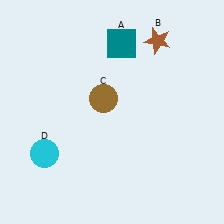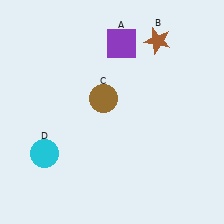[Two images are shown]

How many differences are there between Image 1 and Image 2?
There is 1 difference between the two images.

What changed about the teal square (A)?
In Image 1, A is teal. In Image 2, it changed to purple.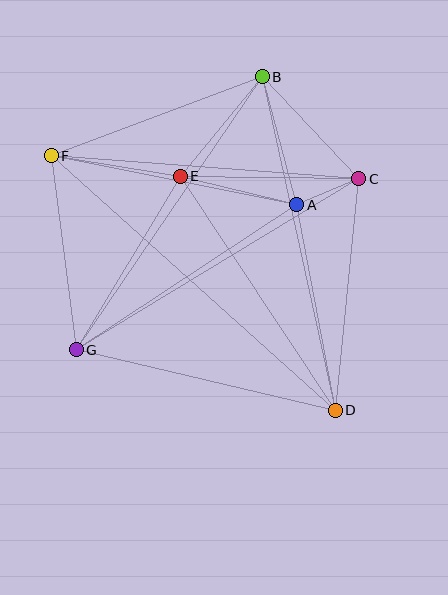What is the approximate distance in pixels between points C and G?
The distance between C and G is approximately 330 pixels.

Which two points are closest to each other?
Points A and C are closest to each other.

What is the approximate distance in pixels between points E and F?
The distance between E and F is approximately 131 pixels.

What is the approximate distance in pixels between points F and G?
The distance between F and G is approximately 196 pixels.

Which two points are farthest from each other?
Points D and F are farthest from each other.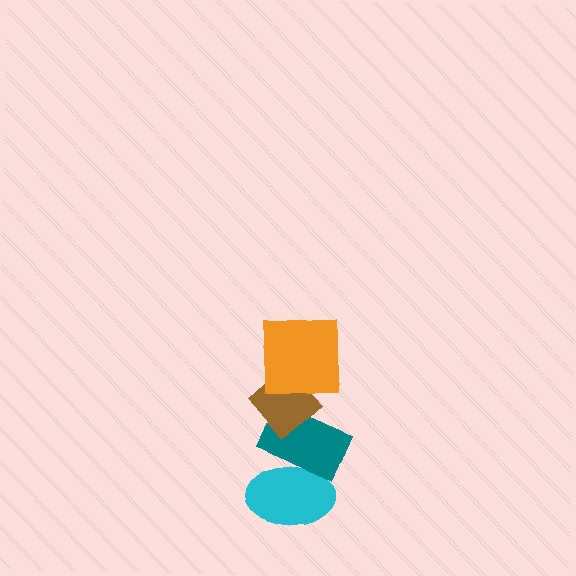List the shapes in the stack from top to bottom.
From top to bottom: the orange square, the brown diamond, the teal rectangle, the cyan ellipse.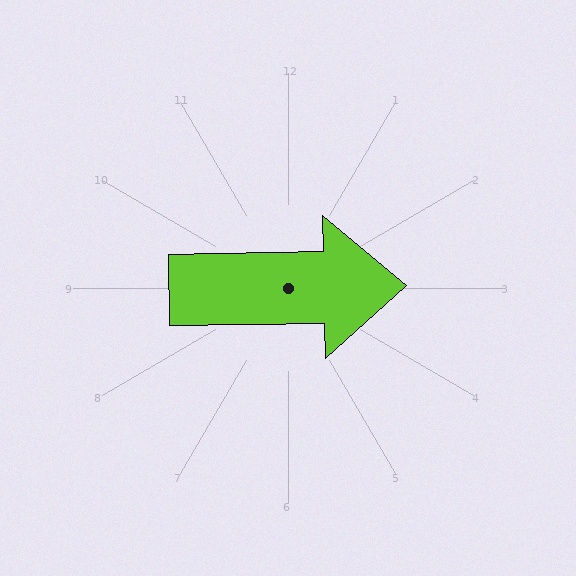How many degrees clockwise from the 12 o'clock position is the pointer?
Approximately 89 degrees.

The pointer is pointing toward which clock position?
Roughly 3 o'clock.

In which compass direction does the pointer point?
East.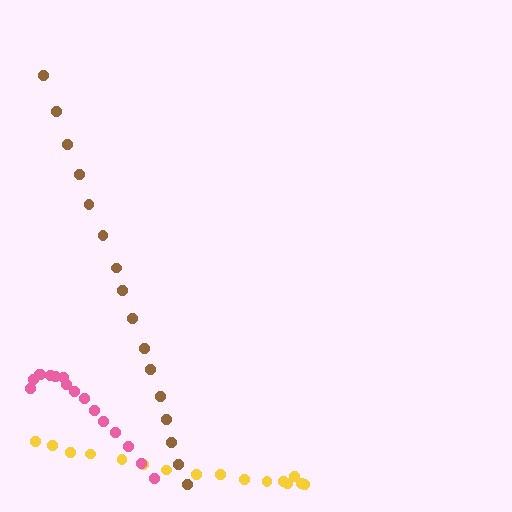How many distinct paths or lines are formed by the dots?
There are 3 distinct paths.